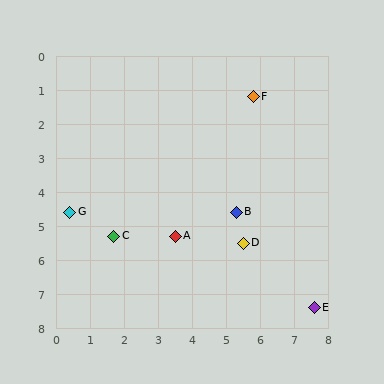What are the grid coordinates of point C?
Point C is at approximately (1.7, 5.3).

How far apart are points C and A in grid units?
Points C and A are about 1.8 grid units apart.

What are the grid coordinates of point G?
Point G is at approximately (0.4, 4.6).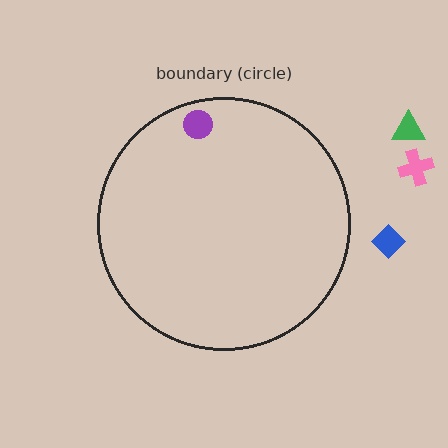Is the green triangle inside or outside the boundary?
Outside.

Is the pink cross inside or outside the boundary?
Outside.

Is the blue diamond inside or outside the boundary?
Outside.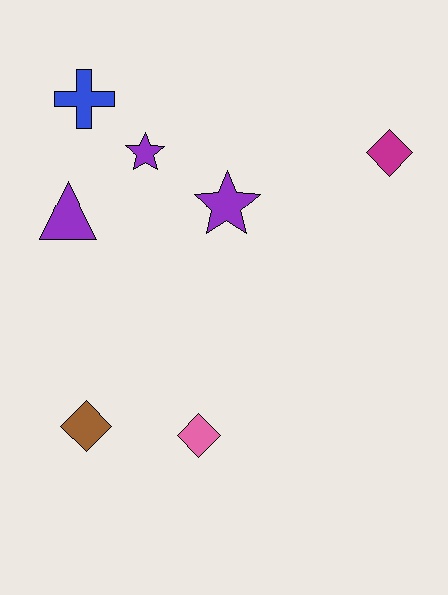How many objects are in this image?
There are 7 objects.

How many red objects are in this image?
There are no red objects.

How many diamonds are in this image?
There are 3 diamonds.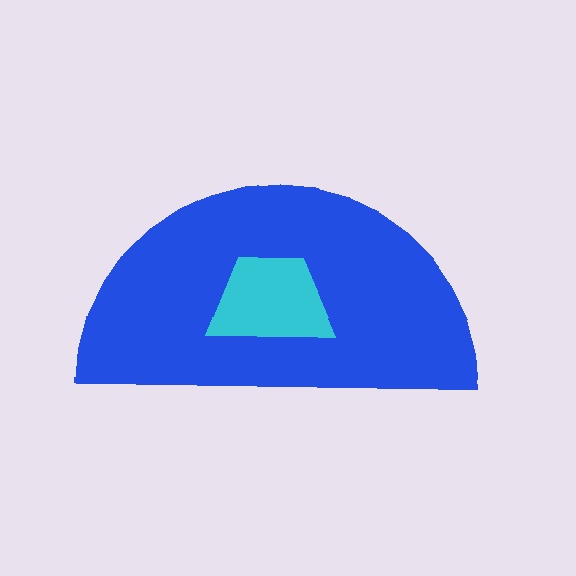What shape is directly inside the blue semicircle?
The cyan trapezoid.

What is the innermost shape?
The cyan trapezoid.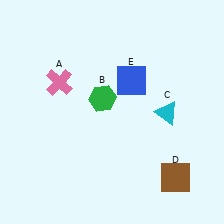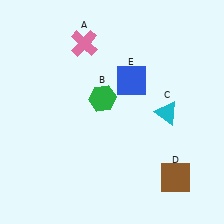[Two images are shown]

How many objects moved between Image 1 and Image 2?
1 object moved between the two images.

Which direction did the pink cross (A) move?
The pink cross (A) moved up.